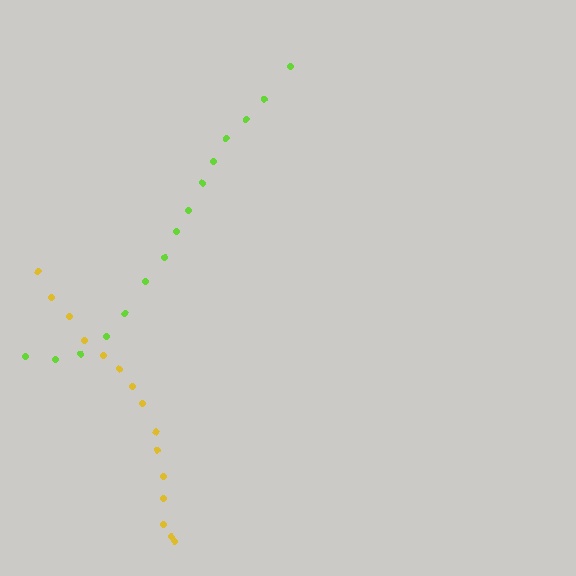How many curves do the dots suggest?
There are 2 distinct paths.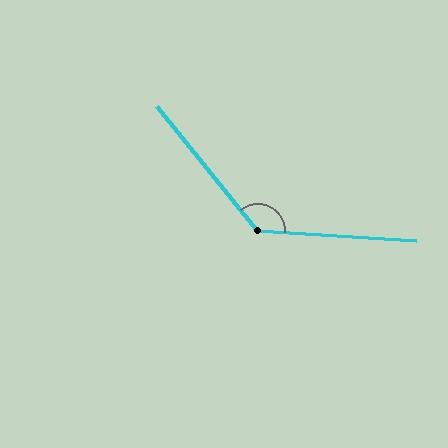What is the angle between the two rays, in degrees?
Approximately 132 degrees.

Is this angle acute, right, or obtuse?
It is obtuse.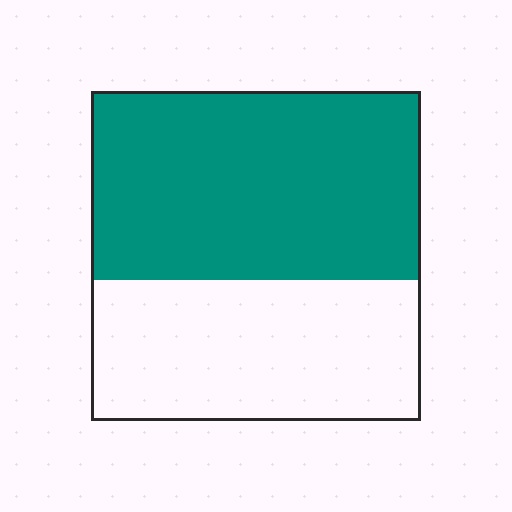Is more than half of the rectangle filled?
Yes.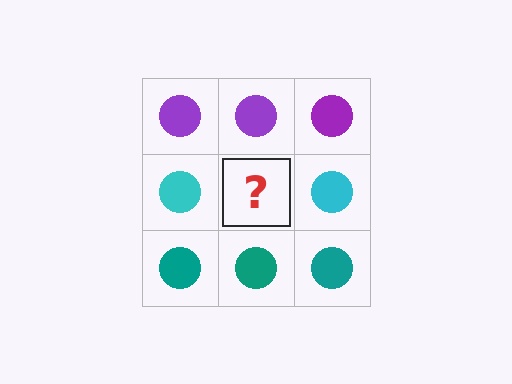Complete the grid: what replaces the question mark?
The question mark should be replaced with a cyan circle.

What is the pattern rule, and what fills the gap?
The rule is that each row has a consistent color. The gap should be filled with a cyan circle.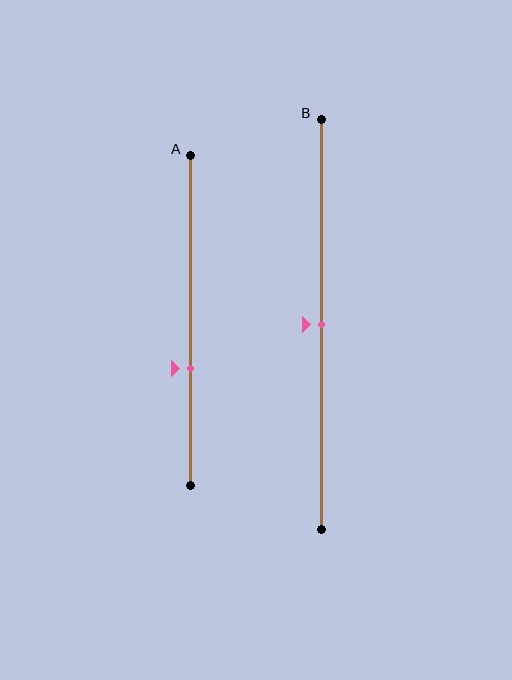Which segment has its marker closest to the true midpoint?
Segment B has its marker closest to the true midpoint.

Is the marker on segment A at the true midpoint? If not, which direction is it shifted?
No, the marker on segment A is shifted downward by about 14% of the segment length.